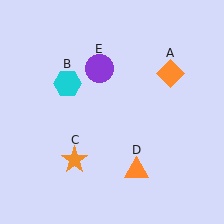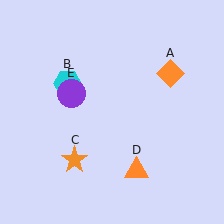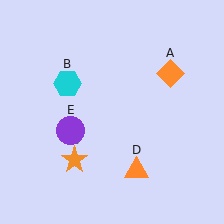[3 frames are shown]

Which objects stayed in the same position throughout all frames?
Orange diamond (object A) and cyan hexagon (object B) and orange star (object C) and orange triangle (object D) remained stationary.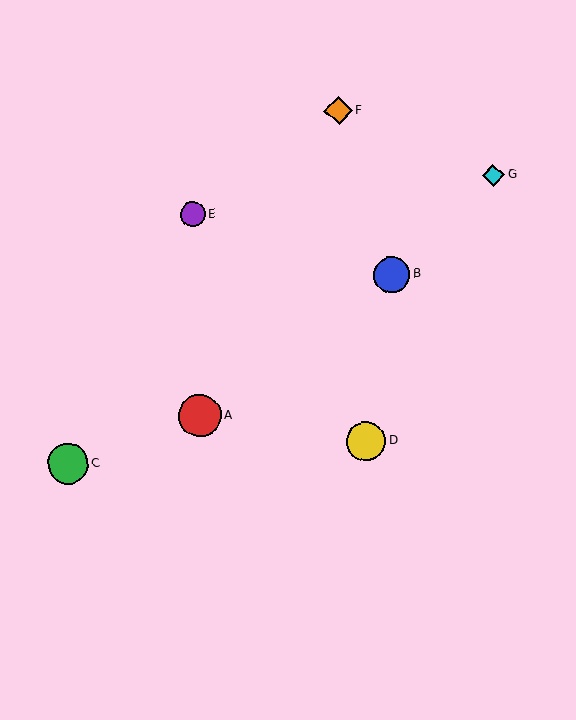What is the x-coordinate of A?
Object A is at x≈200.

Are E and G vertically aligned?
No, E is at x≈193 and G is at x≈493.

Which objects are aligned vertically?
Objects A, E are aligned vertically.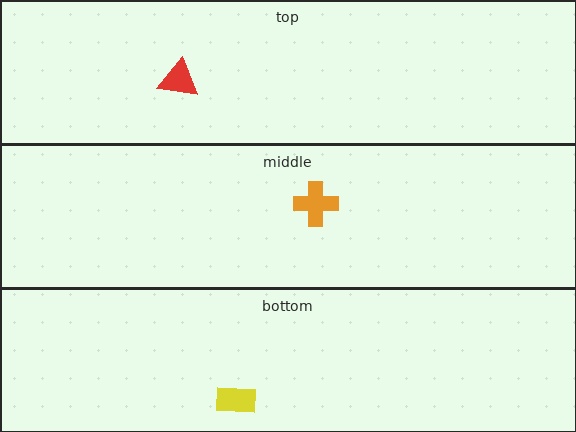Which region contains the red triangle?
The top region.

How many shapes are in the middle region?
1.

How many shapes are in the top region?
1.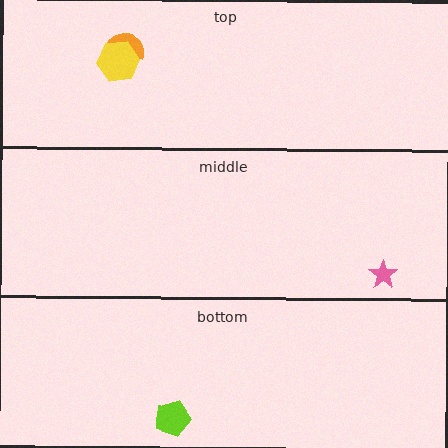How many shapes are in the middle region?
1.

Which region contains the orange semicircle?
The top region.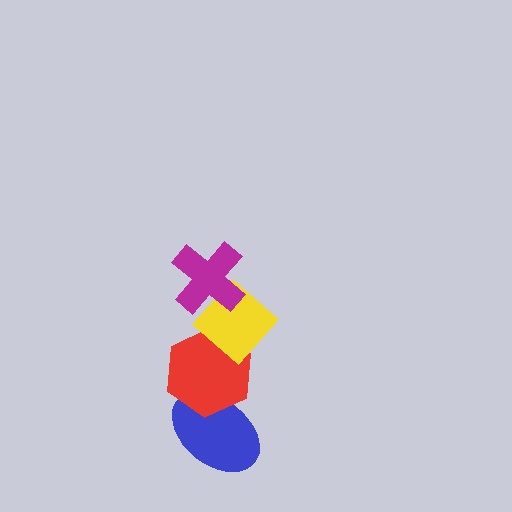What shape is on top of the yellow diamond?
The magenta cross is on top of the yellow diamond.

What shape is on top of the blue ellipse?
The red hexagon is on top of the blue ellipse.